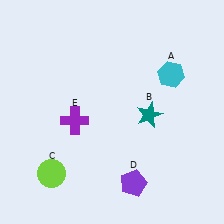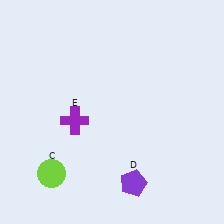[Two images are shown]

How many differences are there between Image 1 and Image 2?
There are 2 differences between the two images.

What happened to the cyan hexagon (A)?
The cyan hexagon (A) was removed in Image 2. It was in the top-right area of Image 1.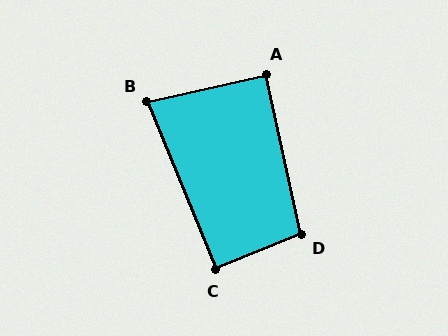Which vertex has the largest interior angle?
D, at approximately 100 degrees.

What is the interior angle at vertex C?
Approximately 90 degrees (approximately right).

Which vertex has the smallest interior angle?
B, at approximately 80 degrees.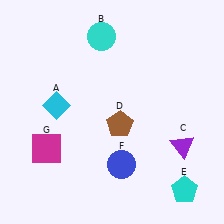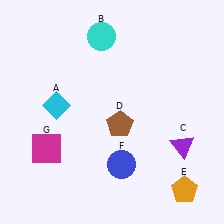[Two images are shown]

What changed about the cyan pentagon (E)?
In Image 1, E is cyan. In Image 2, it changed to orange.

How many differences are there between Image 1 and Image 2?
There is 1 difference between the two images.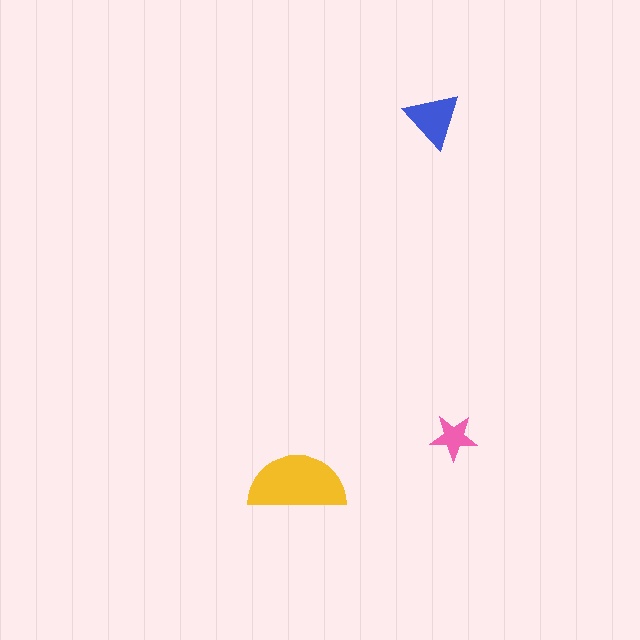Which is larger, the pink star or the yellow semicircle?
The yellow semicircle.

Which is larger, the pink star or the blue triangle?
The blue triangle.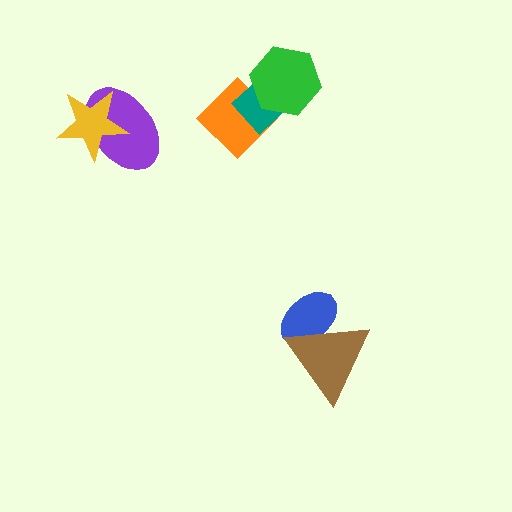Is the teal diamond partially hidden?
Yes, it is partially covered by another shape.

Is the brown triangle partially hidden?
No, no other shape covers it.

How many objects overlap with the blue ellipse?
1 object overlaps with the blue ellipse.